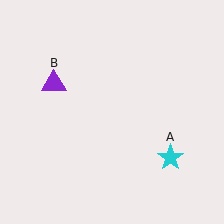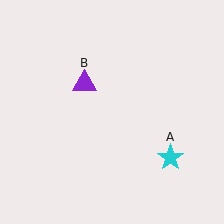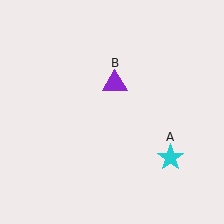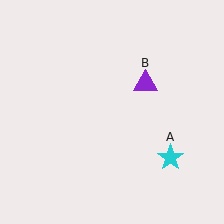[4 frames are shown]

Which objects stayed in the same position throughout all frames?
Cyan star (object A) remained stationary.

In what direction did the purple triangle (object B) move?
The purple triangle (object B) moved right.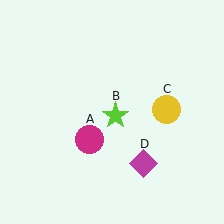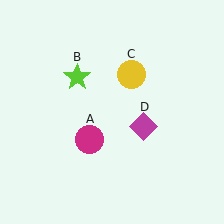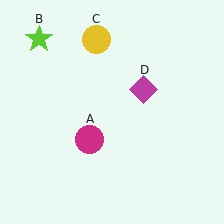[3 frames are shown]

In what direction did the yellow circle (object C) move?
The yellow circle (object C) moved up and to the left.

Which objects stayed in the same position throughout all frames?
Magenta circle (object A) remained stationary.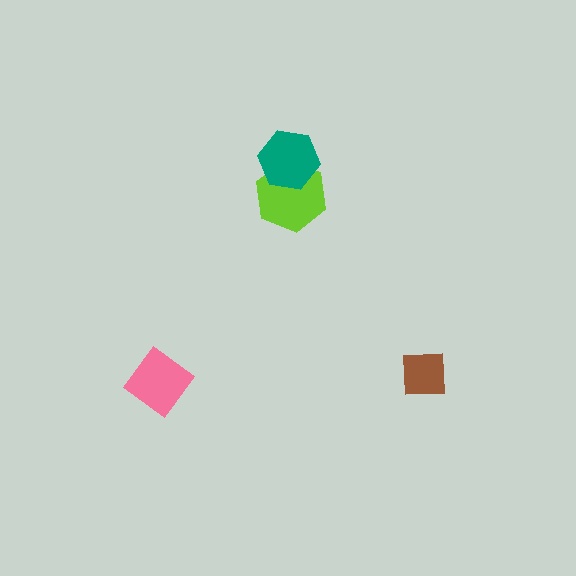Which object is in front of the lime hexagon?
The teal hexagon is in front of the lime hexagon.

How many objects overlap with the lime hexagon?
1 object overlaps with the lime hexagon.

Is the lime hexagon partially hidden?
Yes, it is partially covered by another shape.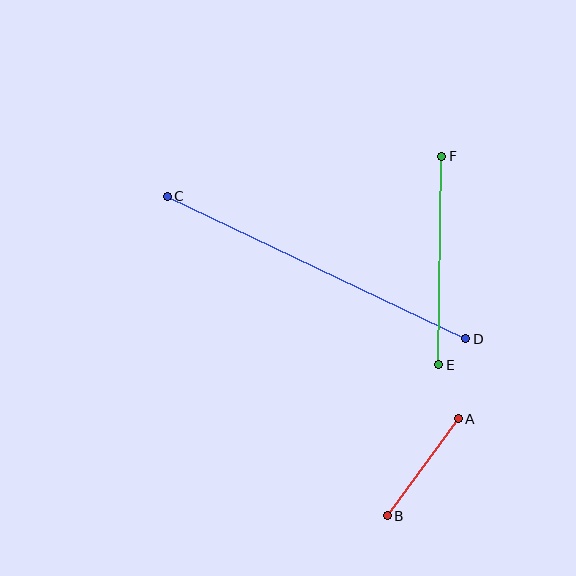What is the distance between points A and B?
The distance is approximately 121 pixels.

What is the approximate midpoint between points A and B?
The midpoint is at approximately (423, 467) pixels.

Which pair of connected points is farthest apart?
Points C and D are farthest apart.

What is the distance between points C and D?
The distance is approximately 330 pixels.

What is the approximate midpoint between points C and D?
The midpoint is at approximately (317, 268) pixels.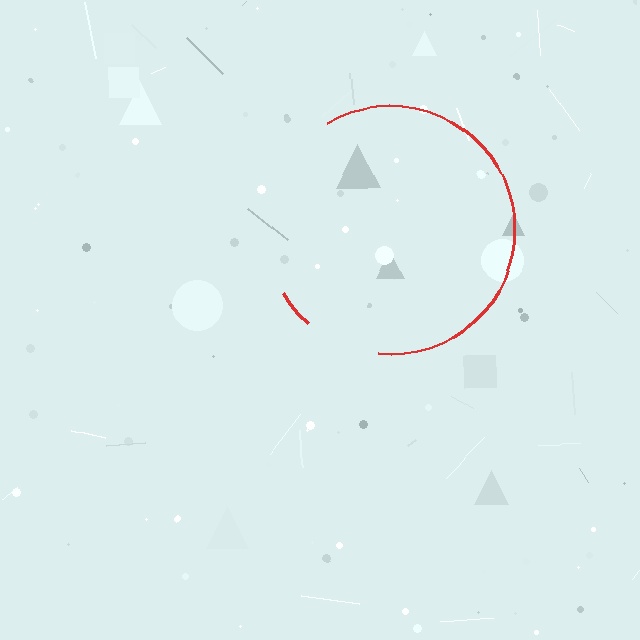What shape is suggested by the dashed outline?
The dashed outline suggests a circle.